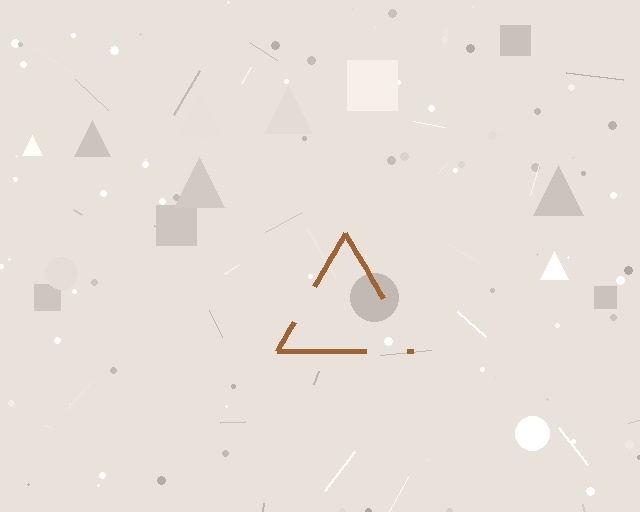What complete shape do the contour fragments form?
The contour fragments form a triangle.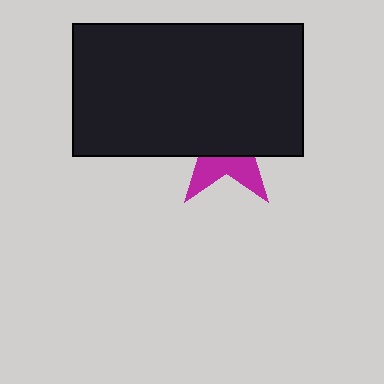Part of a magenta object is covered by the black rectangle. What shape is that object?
It is a star.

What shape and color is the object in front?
The object in front is a black rectangle.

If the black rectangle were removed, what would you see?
You would see the complete magenta star.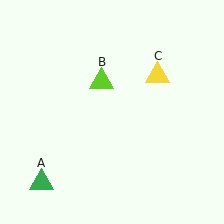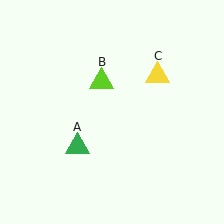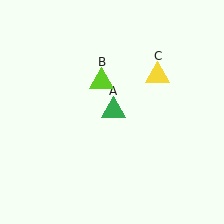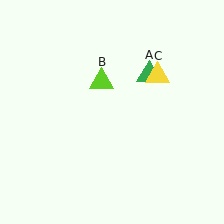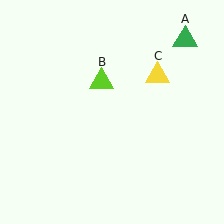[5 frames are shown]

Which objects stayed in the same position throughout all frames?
Lime triangle (object B) and yellow triangle (object C) remained stationary.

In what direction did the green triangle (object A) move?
The green triangle (object A) moved up and to the right.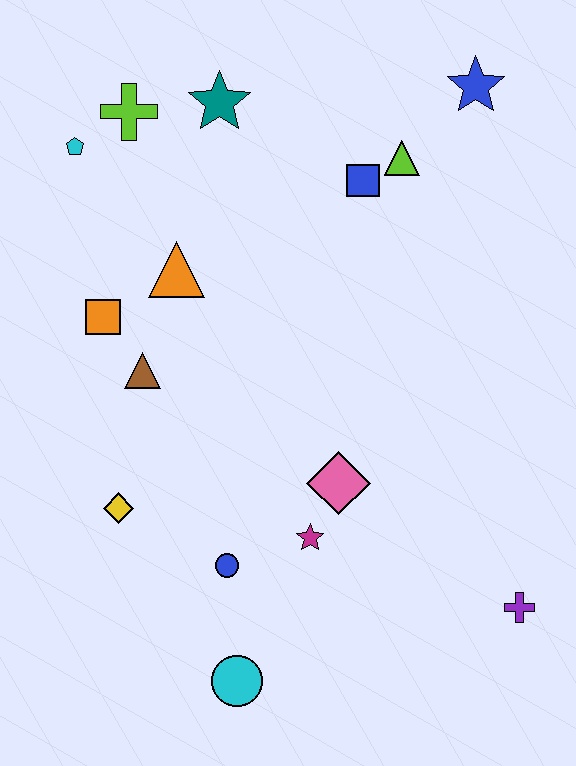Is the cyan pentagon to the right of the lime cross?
No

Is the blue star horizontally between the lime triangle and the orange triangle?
No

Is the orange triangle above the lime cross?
No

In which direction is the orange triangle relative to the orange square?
The orange triangle is to the right of the orange square.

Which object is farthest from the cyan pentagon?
The purple cross is farthest from the cyan pentagon.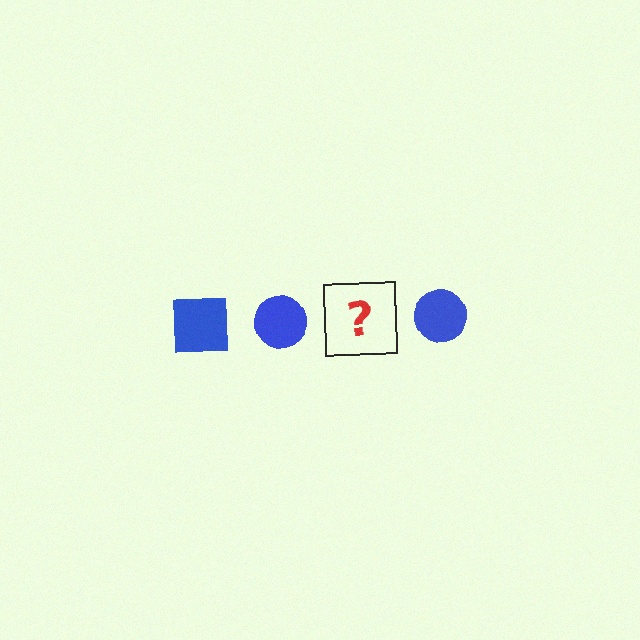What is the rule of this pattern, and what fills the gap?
The rule is that the pattern cycles through square, circle shapes in blue. The gap should be filled with a blue square.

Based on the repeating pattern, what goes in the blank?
The blank should be a blue square.